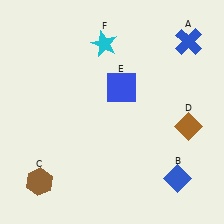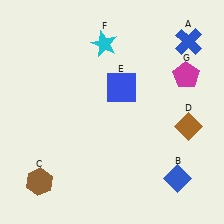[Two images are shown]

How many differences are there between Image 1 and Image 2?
There is 1 difference between the two images.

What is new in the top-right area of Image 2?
A magenta pentagon (G) was added in the top-right area of Image 2.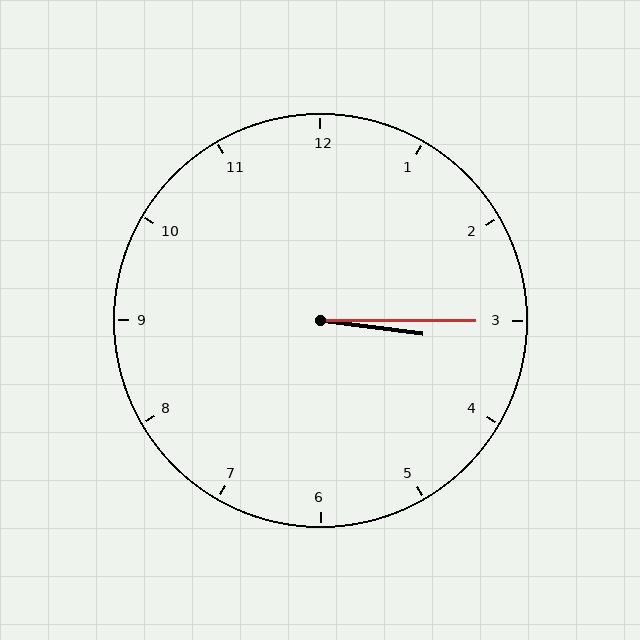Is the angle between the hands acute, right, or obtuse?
It is acute.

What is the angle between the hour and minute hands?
Approximately 8 degrees.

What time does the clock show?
3:15.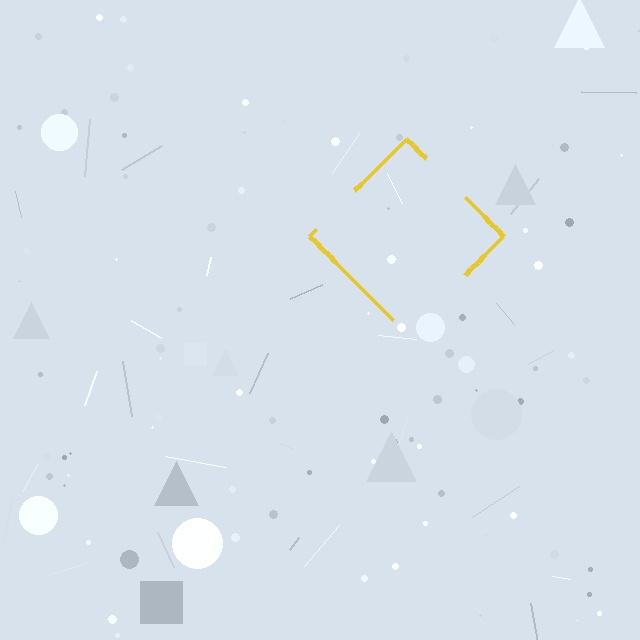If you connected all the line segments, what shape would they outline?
They would outline a diamond.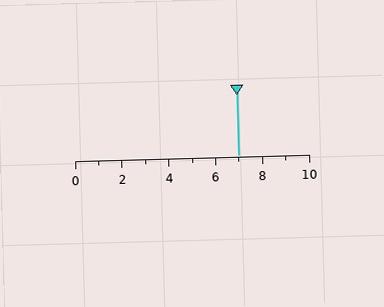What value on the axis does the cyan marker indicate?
The marker indicates approximately 7.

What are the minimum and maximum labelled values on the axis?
The axis runs from 0 to 10.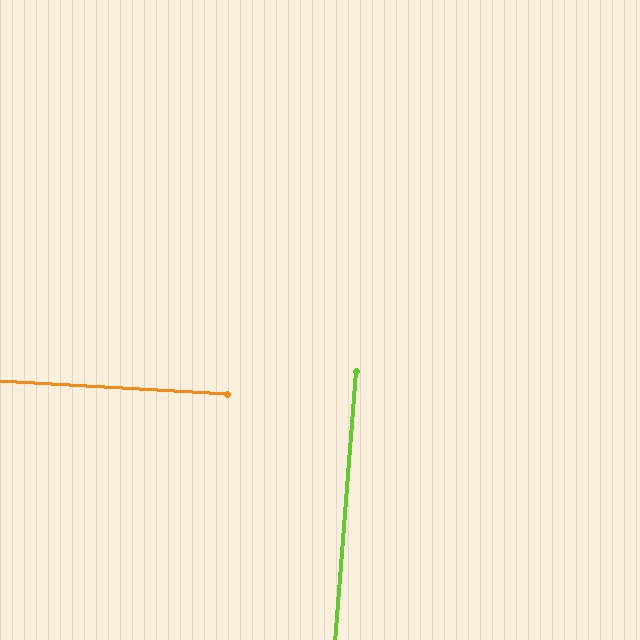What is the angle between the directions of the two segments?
Approximately 89 degrees.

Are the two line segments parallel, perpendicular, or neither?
Perpendicular — they meet at approximately 89°.